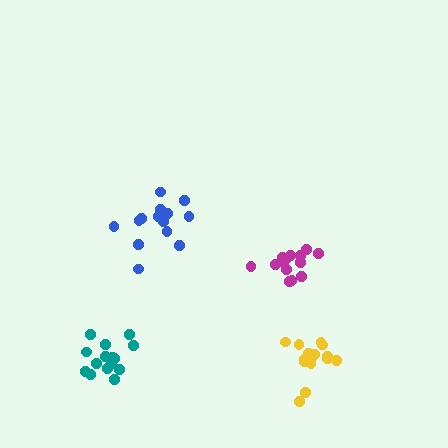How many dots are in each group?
Group 1: 15 dots, Group 2: 14 dots, Group 3: 15 dots, Group 4: 14 dots (58 total).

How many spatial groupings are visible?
There are 4 spatial groupings.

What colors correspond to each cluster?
The clusters are colored: teal, blue, yellow, magenta.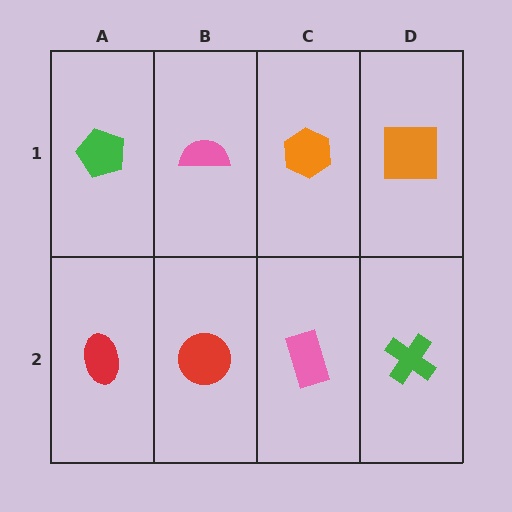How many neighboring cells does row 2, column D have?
2.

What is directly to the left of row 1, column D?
An orange hexagon.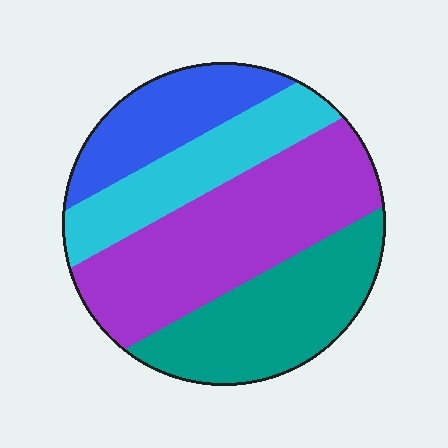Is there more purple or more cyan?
Purple.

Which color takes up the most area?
Purple, at roughly 35%.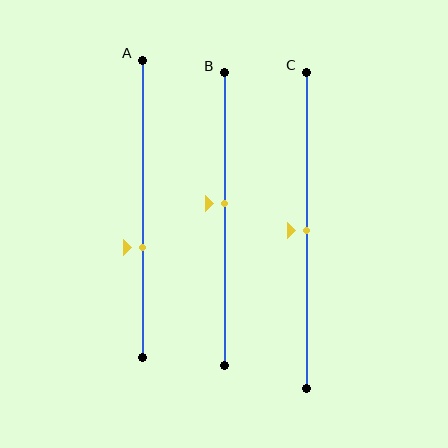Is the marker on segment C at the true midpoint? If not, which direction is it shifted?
Yes, the marker on segment C is at the true midpoint.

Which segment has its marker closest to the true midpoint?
Segment C has its marker closest to the true midpoint.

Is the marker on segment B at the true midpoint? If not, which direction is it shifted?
No, the marker on segment B is shifted upward by about 5% of the segment length.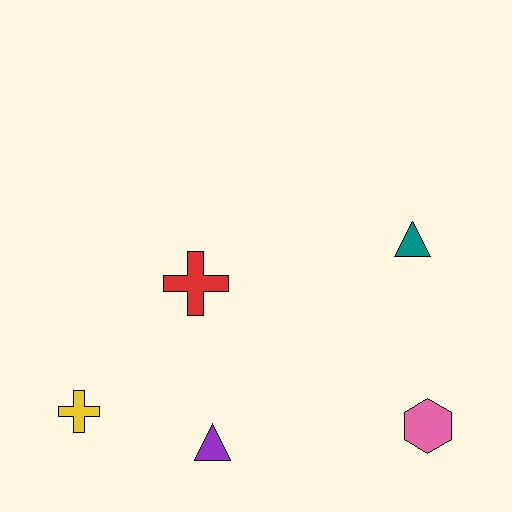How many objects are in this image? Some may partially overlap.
There are 5 objects.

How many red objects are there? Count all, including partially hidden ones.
There is 1 red object.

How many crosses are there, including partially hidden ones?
There are 2 crosses.